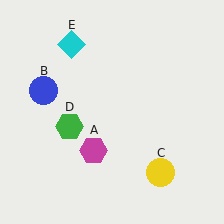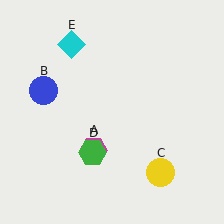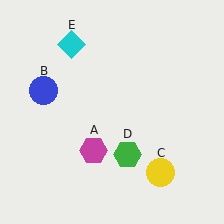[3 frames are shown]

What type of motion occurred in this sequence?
The green hexagon (object D) rotated counterclockwise around the center of the scene.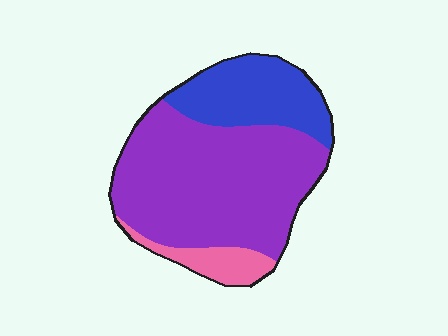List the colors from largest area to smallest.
From largest to smallest: purple, blue, pink.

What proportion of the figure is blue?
Blue takes up about one quarter (1/4) of the figure.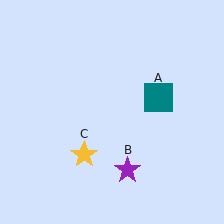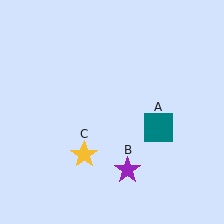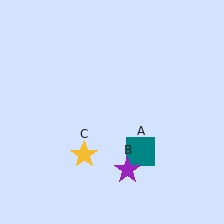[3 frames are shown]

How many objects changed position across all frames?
1 object changed position: teal square (object A).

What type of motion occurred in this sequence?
The teal square (object A) rotated clockwise around the center of the scene.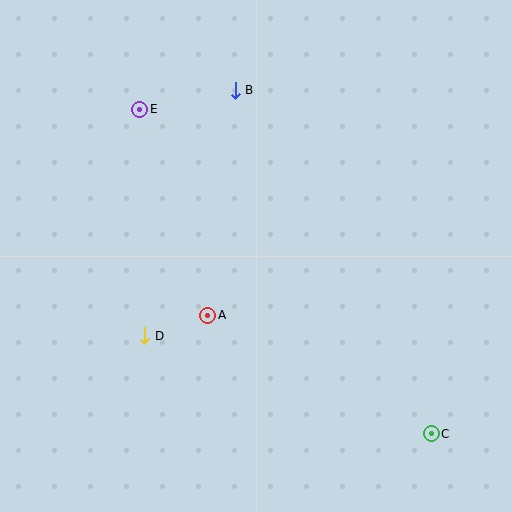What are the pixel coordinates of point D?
Point D is at (145, 336).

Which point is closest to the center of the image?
Point A at (208, 315) is closest to the center.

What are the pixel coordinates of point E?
Point E is at (140, 109).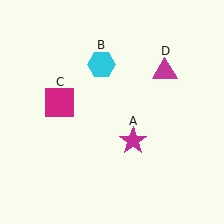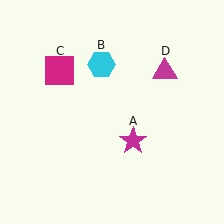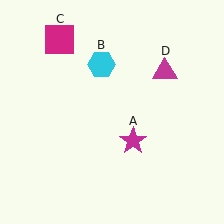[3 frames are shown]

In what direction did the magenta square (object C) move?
The magenta square (object C) moved up.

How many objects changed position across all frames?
1 object changed position: magenta square (object C).